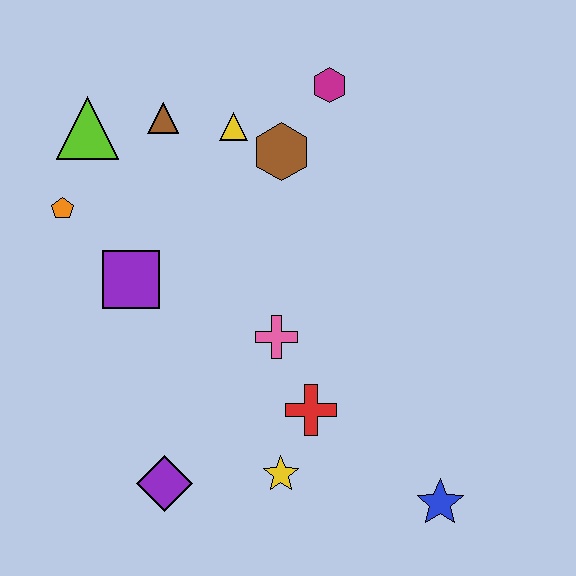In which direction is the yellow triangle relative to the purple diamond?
The yellow triangle is above the purple diamond.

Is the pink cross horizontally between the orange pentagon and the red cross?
Yes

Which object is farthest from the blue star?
The lime triangle is farthest from the blue star.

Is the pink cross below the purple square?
Yes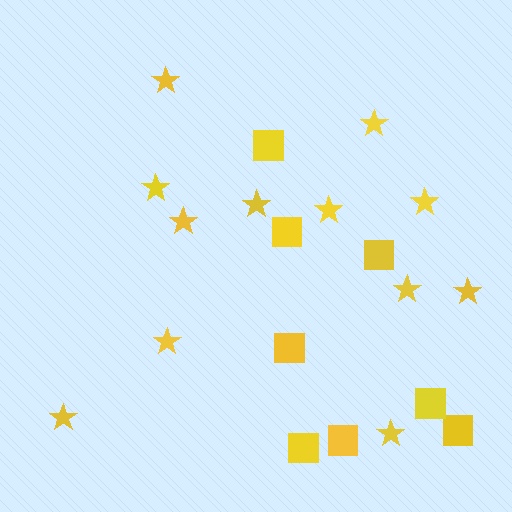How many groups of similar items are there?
There are 2 groups: one group of stars (12) and one group of squares (8).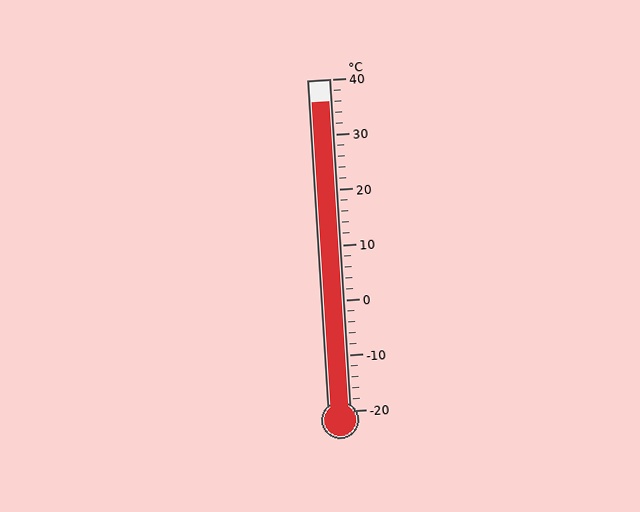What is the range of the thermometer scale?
The thermometer scale ranges from -20°C to 40°C.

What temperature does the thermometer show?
The thermometer shows approximately 36°C.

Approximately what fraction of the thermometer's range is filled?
The thermometer is filled to approximately 95% of its range.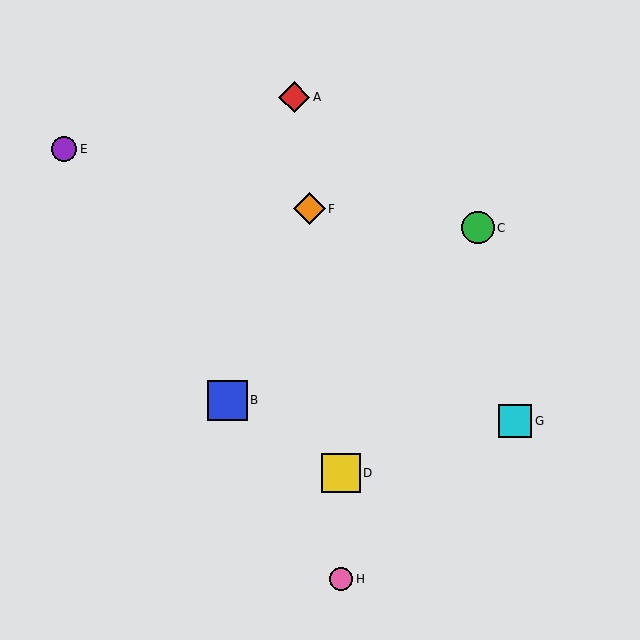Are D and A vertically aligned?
No, D is at x≈341 and A is at x≈294.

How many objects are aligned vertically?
2 objects (D, H) are aligned vertically.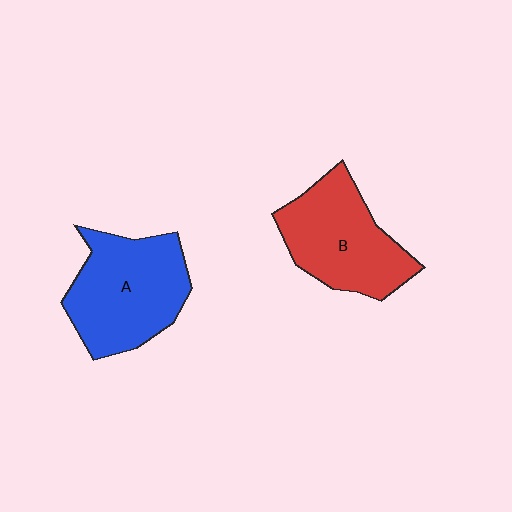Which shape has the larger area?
Shape A (blue).